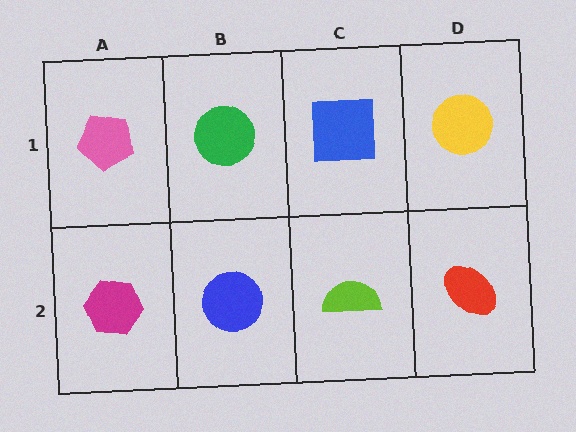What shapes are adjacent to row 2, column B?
A green circle (row 1, column B), a magenta hexagon (row 2, column A), a lime semicircle (row 2, column C).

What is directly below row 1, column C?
A lime semicircle.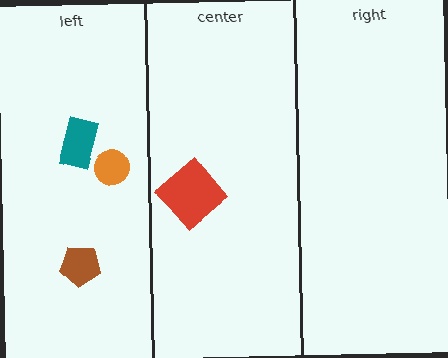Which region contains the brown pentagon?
The left region.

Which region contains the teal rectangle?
The left region.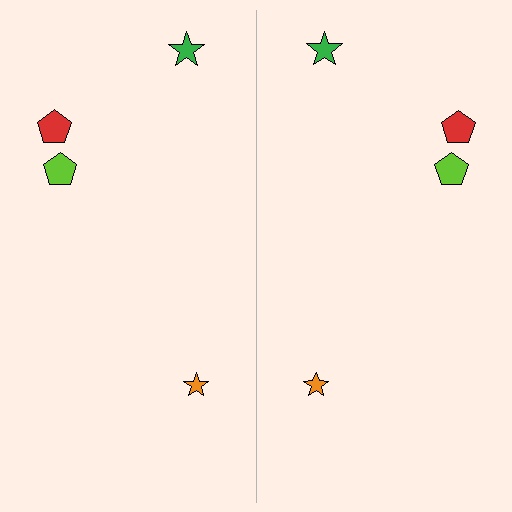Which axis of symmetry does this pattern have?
The pattern has a vertical axis of symmetry running through the center of the image.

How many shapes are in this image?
There are 8 shapes in this image.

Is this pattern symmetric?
Yes, this pattern has bilateral (reflection) symmetry.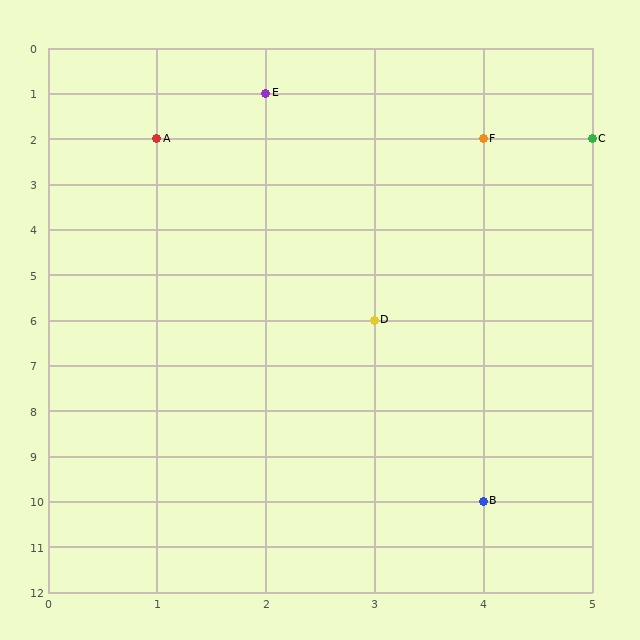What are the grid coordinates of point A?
Point A is at grid coordinates (1, 2).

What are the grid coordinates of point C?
Point C is at grid coordinates (5, 2).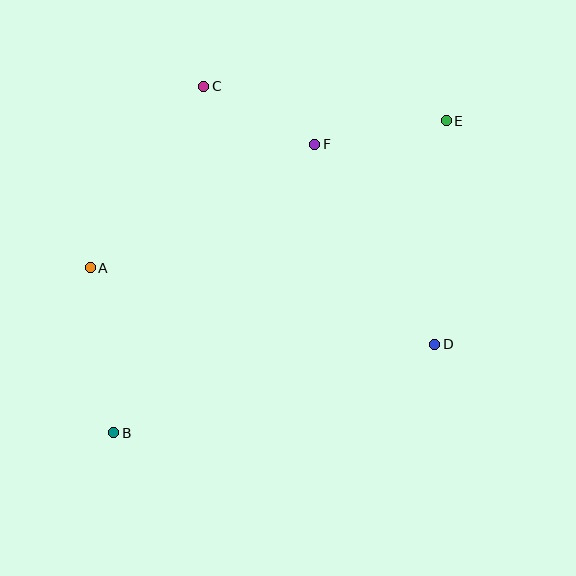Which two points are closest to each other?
Points C and F are closest to each other.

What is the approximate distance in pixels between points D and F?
The distance between D and F is approximately 234 pixels.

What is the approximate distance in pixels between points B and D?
The distance between B and D is approximately 333 pixels.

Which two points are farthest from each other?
Points B and E are farthest from each other.